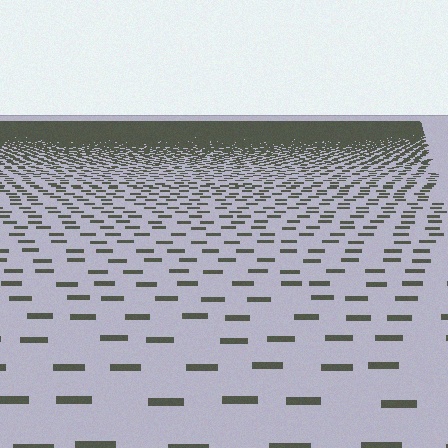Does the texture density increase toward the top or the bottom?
Density increases toward the top.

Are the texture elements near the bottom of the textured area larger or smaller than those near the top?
Larger. Near the bottom, elements are closer to the viewer and appear at a bigger on-screen size.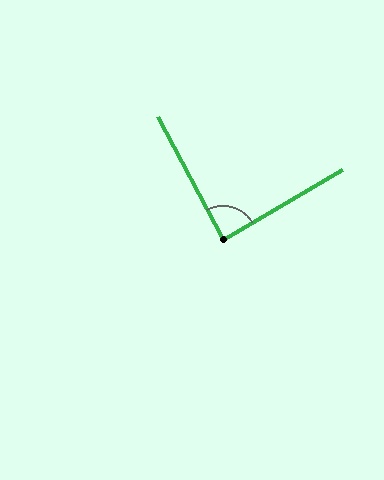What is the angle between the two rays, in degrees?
Approximately 88 degrees.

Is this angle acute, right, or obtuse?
It is approximately a right angle.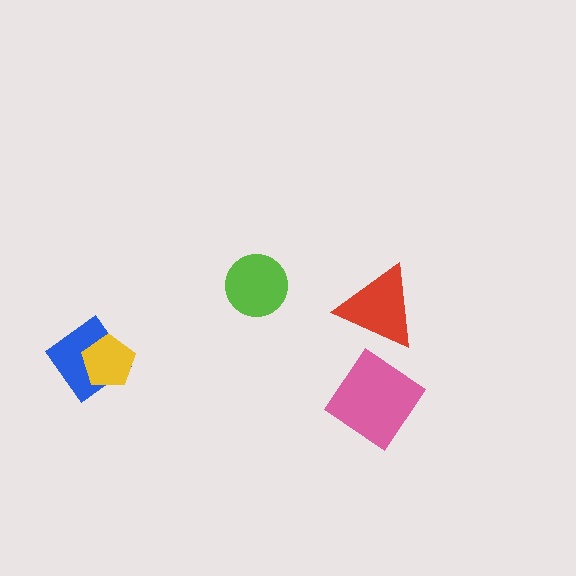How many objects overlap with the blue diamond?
1 object overlaps with the blue diamond.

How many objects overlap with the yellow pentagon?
1 object overlaps with the yellow pentagon.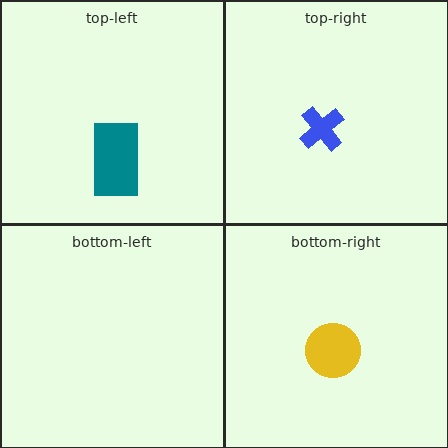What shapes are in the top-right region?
The blue cross.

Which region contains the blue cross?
The top-right region.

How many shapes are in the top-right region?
1.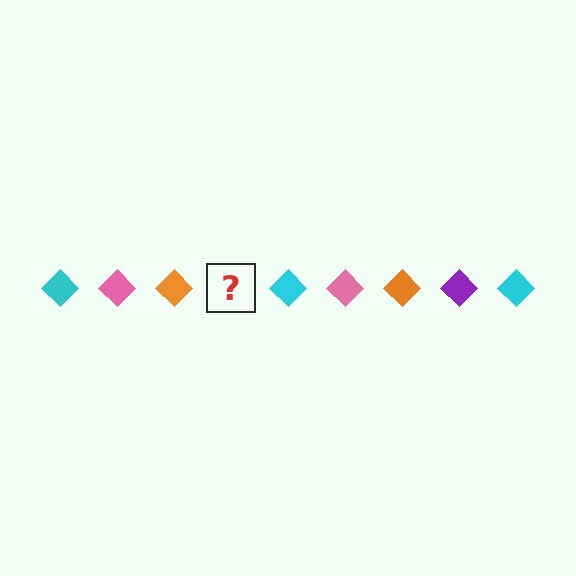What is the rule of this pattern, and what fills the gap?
The rule is that the pattern cycles through cyan, pink, orange, purple diamonds. The gap should be filled with a purple diamond.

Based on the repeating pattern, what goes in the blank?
The blank should be a purple diamond.